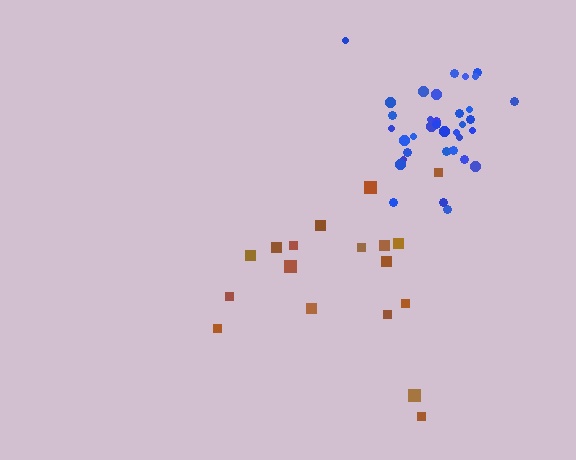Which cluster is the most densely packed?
Blue.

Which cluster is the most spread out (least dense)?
Brown.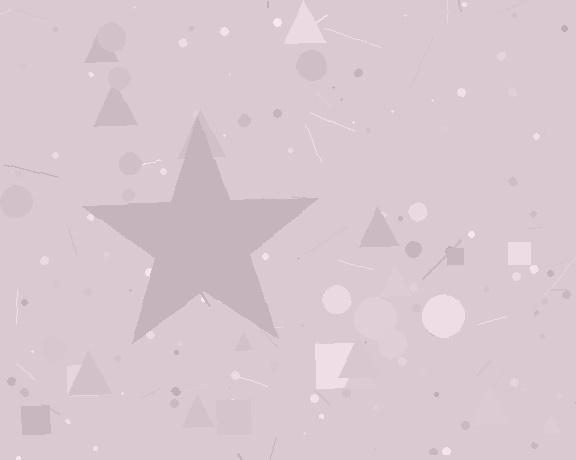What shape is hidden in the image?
A star is hidden in the image.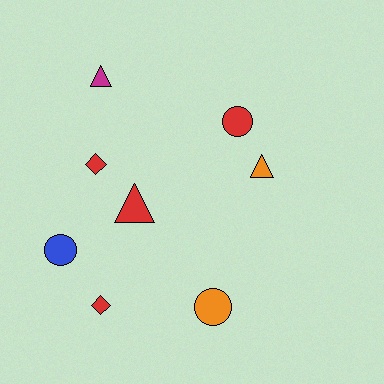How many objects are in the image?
There are 8 objects.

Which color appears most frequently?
Red, with 4 objects.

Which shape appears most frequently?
Triangle, with 3 objects.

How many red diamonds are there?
There are 2 red diamonds.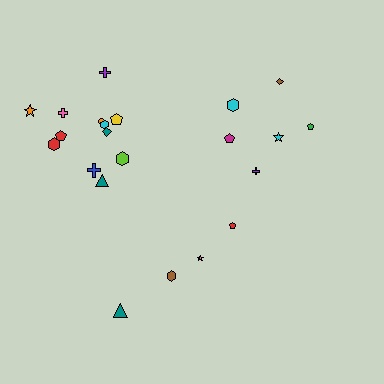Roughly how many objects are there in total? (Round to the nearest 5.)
Roughly 20 objects in total.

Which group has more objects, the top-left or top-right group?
The top-left group.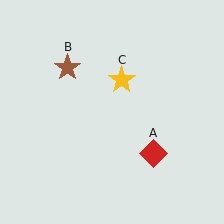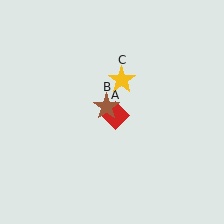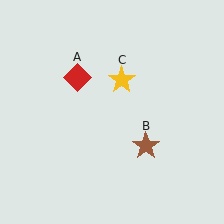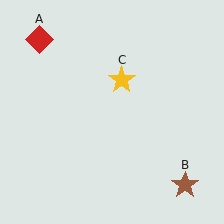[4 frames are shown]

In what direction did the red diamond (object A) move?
The red diamond (object A) moved up and to the left.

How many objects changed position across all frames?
2 objects changed position: red diamond (object A), brown star (object B).